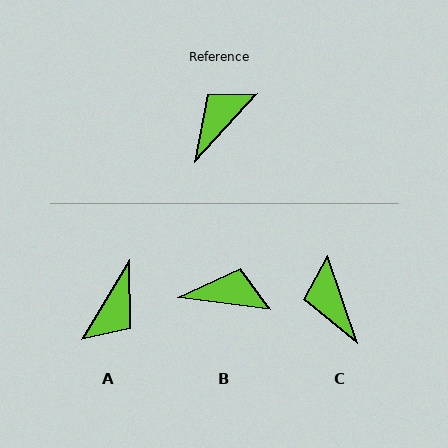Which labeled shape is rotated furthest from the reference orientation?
A, about 169 degrees away.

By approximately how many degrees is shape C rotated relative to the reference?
Approximately 61 degrees counter-clockwise.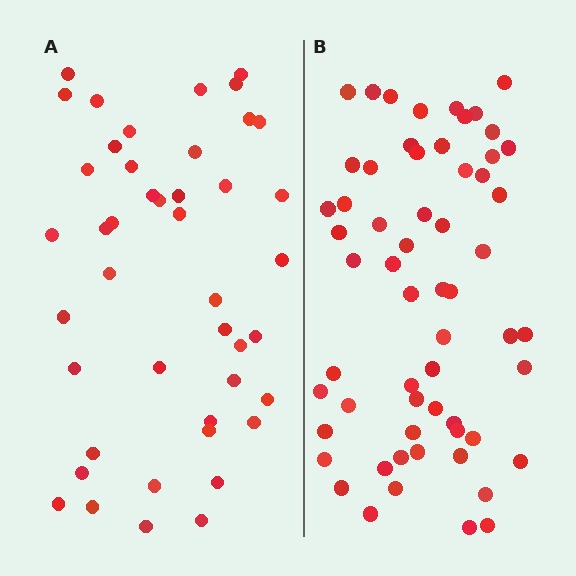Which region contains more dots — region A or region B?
Region B (the right region) has more dots.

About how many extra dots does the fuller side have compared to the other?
Region B has approximately 15 more dots than region A.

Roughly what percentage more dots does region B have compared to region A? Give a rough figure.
About 35% more.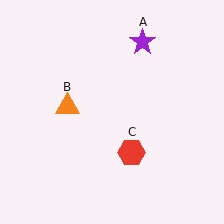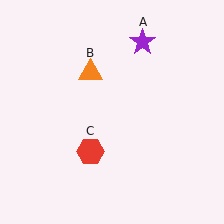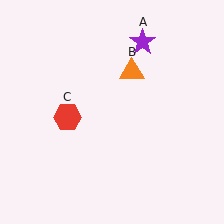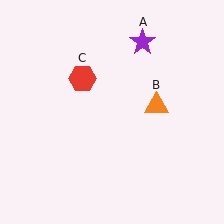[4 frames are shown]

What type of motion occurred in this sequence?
The orange triangle (object B), red hexagon (object C) rotated clockwise around the center of the scene.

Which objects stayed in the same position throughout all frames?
Purple star (object A) remained stationary.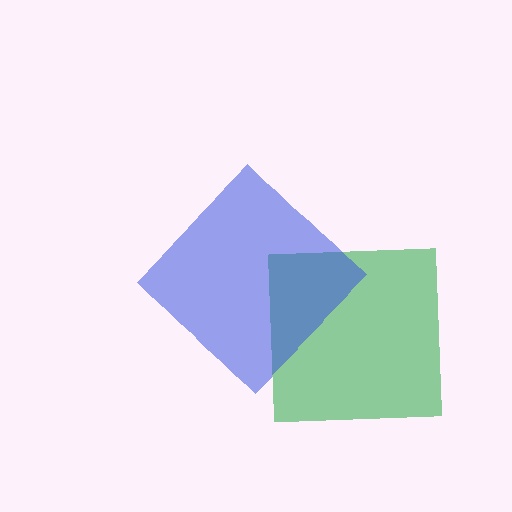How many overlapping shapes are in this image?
There are 2 overlapping shapes in the image.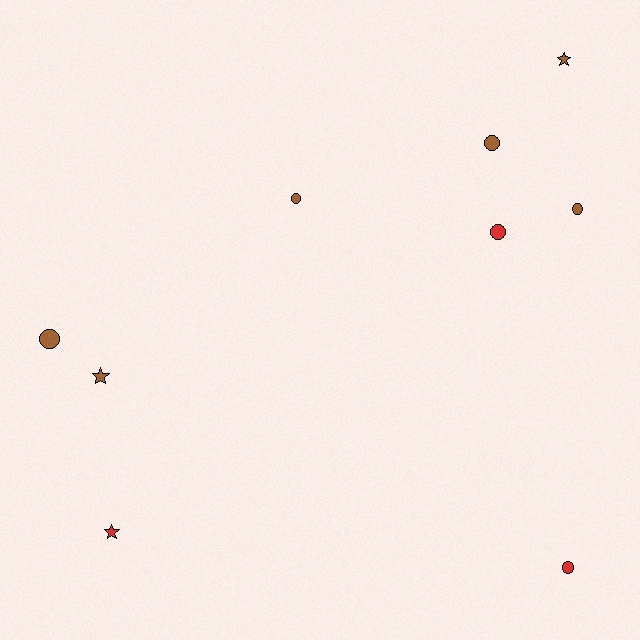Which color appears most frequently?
Brown, with 6 objects.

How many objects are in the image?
There are 9 objects.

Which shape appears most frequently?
Circle, with 6 objects.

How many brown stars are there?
There are 2 brown stars.